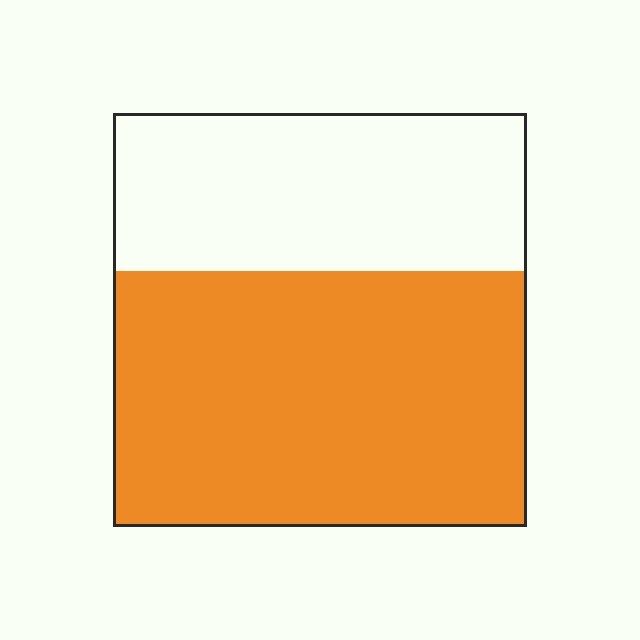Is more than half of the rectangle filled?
Yes.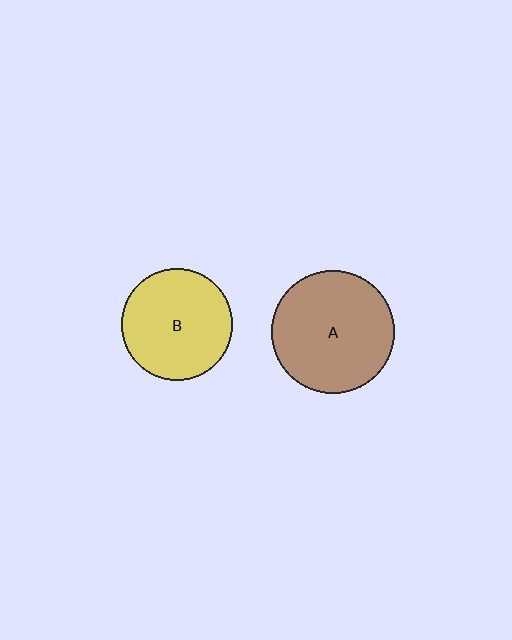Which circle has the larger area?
Circle A (brown).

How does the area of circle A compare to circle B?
Approximately 1.2 times.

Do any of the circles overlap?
No, none of the circles overlap.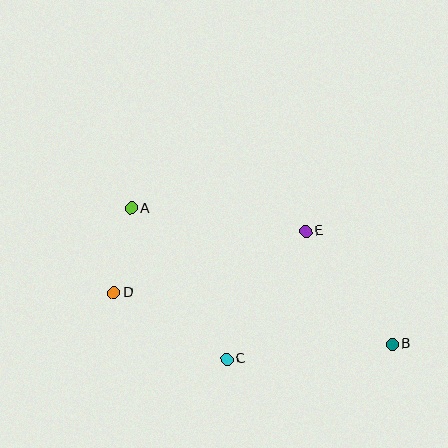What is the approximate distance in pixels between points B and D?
The distance between B and D is approximately 283 pixels.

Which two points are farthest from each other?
Points A and B are farthest from each other.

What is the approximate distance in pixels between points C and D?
The distance between C and D is approximately 131 pixels.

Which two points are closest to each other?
Points A and D are closest to each other.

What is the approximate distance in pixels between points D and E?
The distance between D and E is approximately 202 pixels.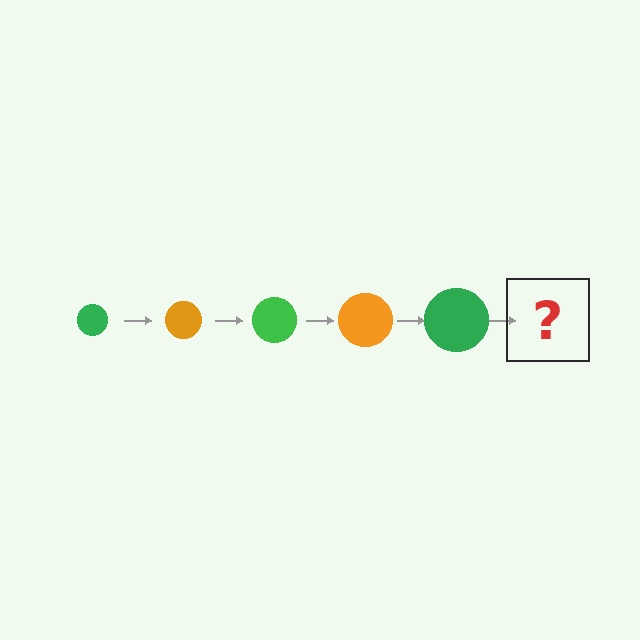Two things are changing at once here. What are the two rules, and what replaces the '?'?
The two rules are that the circle grows larger each step and the color cycles through green and orange. The '?' should be an orange circle, larger than the previous one.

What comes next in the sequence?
The next element should be an orange circle, larger than the previous one.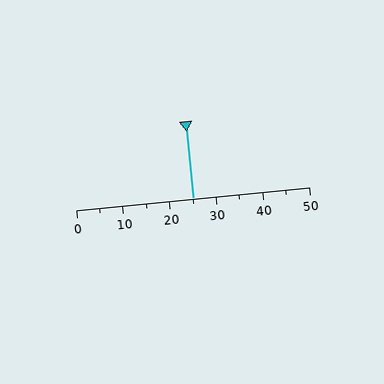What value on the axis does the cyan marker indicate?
The marker indicates approximately 25.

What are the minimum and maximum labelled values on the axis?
The axis runs from 0 to 50.